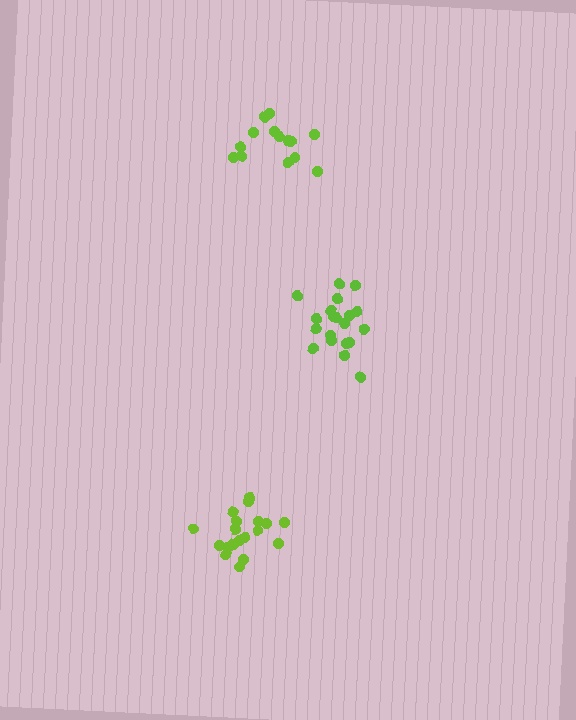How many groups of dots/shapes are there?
There are 3 groups.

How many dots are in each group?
Group 1: 19 dots, Group 2: 20 dots, Group 3: 14 dots (53 total).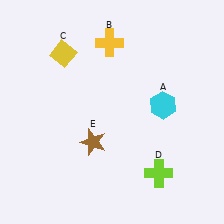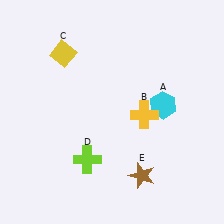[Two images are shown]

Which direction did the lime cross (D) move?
The lime cross (D) moved left.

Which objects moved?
The objects that moved are: the yellow cross (B), the lime cross (D), the brown star (E).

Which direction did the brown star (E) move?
The brown star (E) moved right.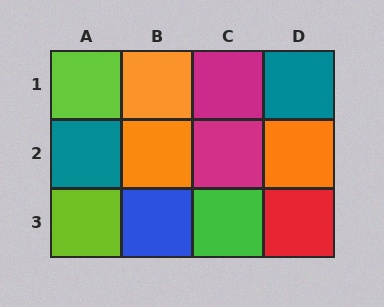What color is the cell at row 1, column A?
Lime.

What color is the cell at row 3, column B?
Blue.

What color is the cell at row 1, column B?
Orange.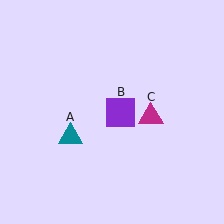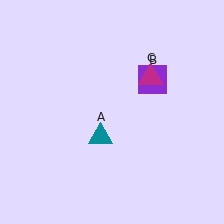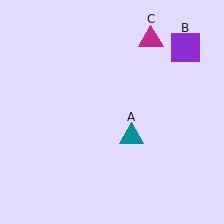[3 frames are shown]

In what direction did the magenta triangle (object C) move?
The magenta triangle (object C) moved up.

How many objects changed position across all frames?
3 objects changed position: teal triangle (object A), purple square (object B), magenta triangle (object C).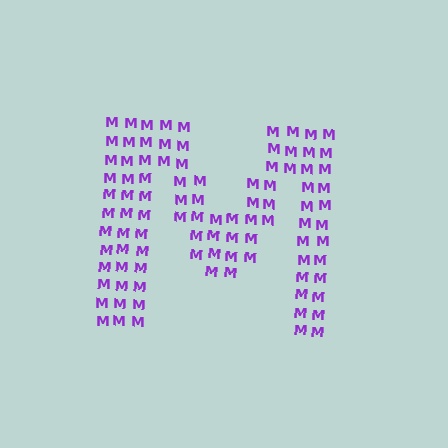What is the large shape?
The large shape is the letter M.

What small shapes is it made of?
It is made of small letter M's.